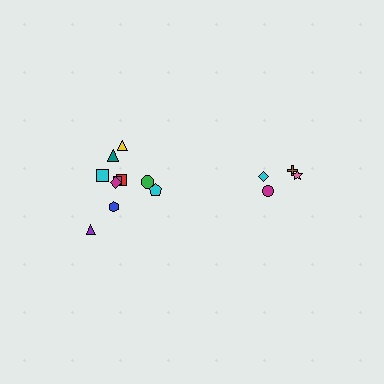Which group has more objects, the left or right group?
The left group.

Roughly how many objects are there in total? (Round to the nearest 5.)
Roughly 15 objects in total.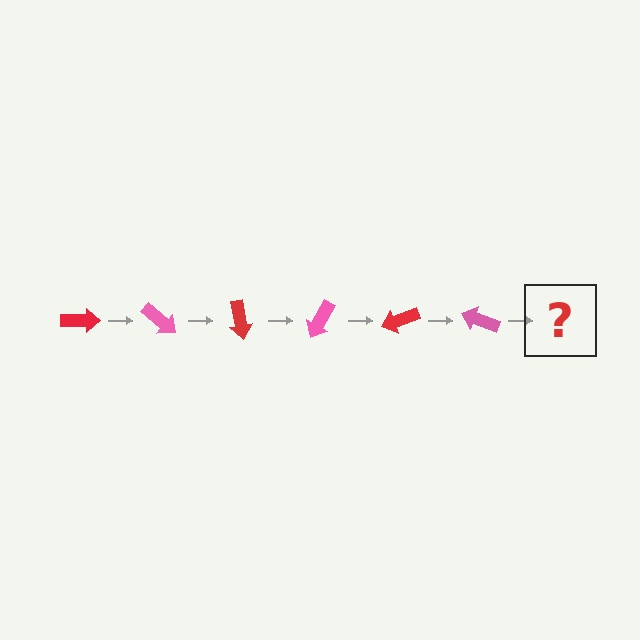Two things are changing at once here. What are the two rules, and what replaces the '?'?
The two rules are that it rotates 40 degrees each step and the color cycles through red and pink. The '?' should be a red arrow, rotated 240 degrees from the start.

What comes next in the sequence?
The next element should be a red arrow, rotated 240 degrees from the start.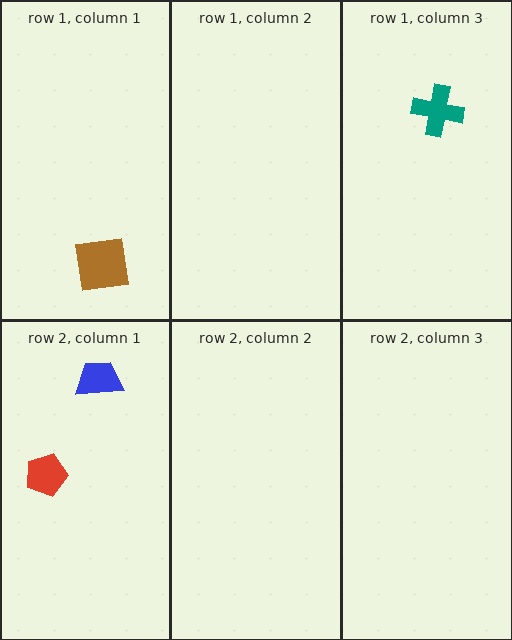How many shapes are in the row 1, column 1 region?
1.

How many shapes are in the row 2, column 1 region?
2.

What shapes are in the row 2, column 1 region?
The blue trapezoid, the red pentagon.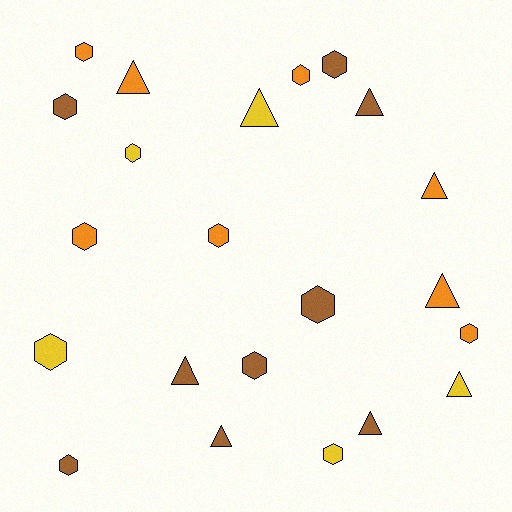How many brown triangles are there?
There are 4 brown triangles.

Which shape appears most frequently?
Hexagon, with 13 objects.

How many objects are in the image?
There are 22 objects.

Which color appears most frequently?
Brown, with 9 objects.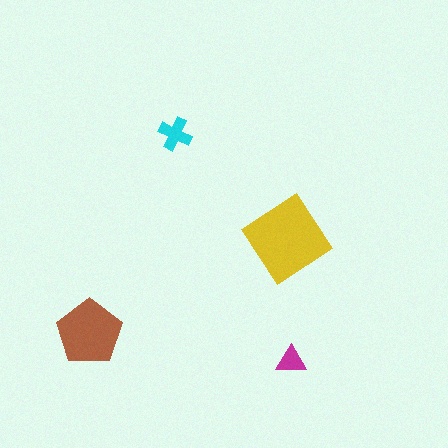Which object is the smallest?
The magenta triangle.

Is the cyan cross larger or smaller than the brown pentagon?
Smaller.